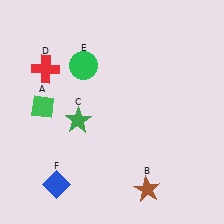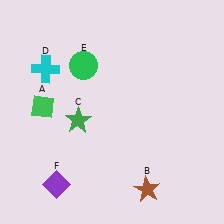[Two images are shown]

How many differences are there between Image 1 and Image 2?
There are 2 differences between the two images.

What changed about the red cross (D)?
In Image 1, D is red. In Image 2, it changed to cyan.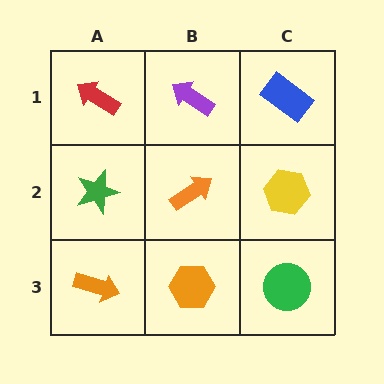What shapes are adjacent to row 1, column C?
A yellow hexagon (row 2, column C), a purple arrow (row 1, column B).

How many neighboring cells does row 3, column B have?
3.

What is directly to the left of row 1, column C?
A purple arrow.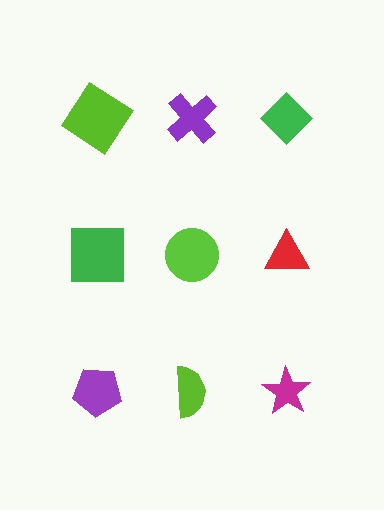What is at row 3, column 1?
A purple pentagon.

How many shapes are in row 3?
3 shapes.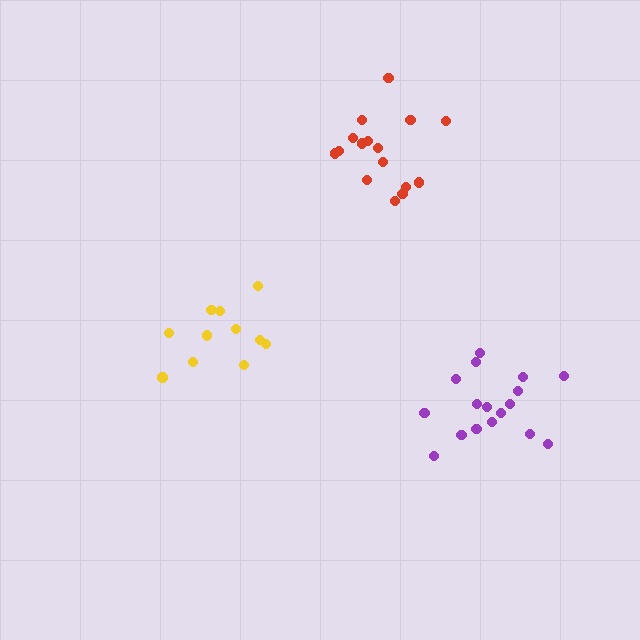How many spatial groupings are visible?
There are 3 spatial groupings.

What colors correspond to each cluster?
The clusters are colored: purple, yellow, red.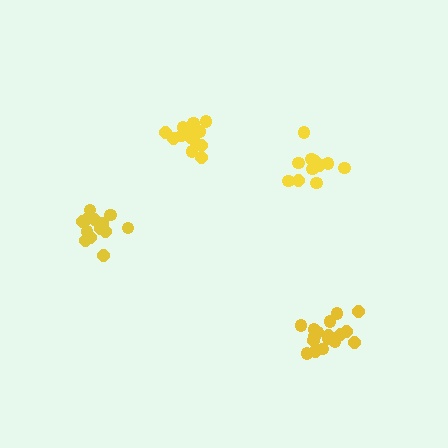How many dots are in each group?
Group 1: 12 dots, Group 2: 16 dots, Group 3: 18 dots, Group 4: 13 dots (59 total).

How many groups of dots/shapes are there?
There are 4 groups.